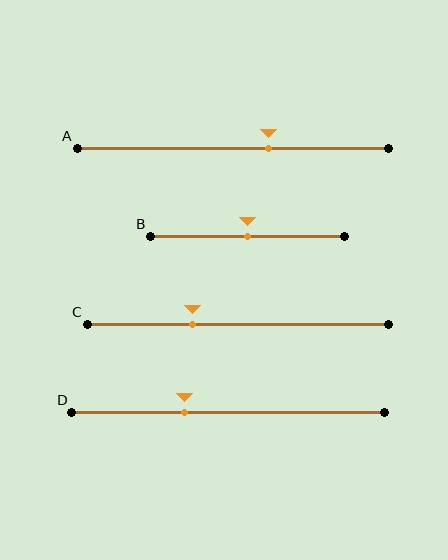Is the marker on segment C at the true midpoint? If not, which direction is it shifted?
No, the marker on segment C is shifted to the left by about 15% of the segment length.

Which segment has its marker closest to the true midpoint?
Segment B has its marker closest to the true midpoint.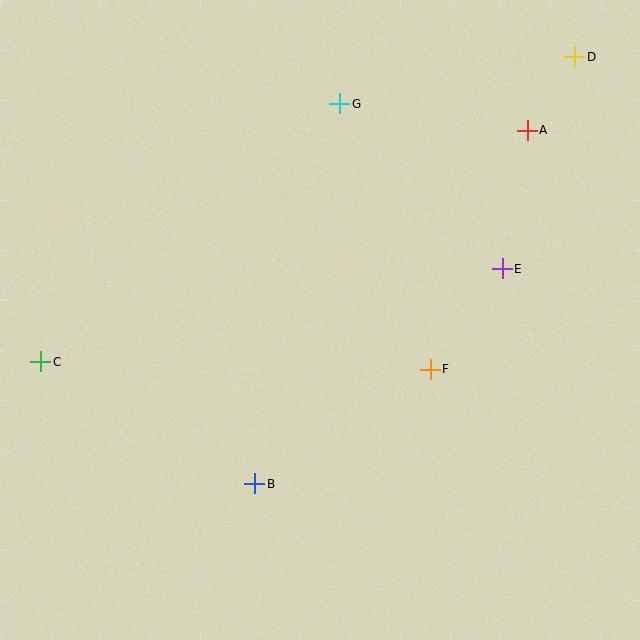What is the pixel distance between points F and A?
The distance between F and A is 258 pixels.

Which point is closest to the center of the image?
Point F at (430, 369) is closest to the center.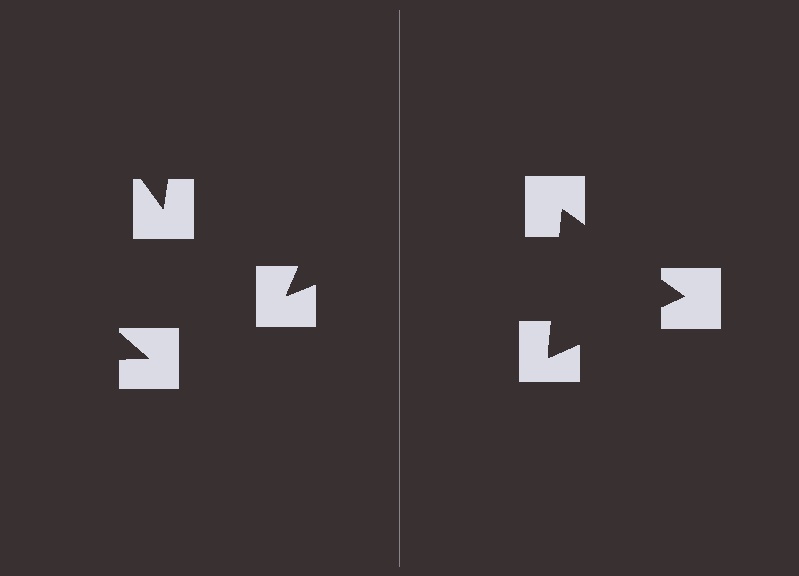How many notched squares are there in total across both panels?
6 — 3 on each side.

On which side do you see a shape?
An illusory triangle appears on the right side. On the left side the wedge cuts are rotated, so no coherent shape forms.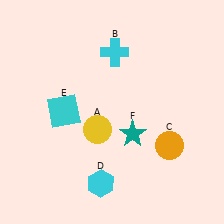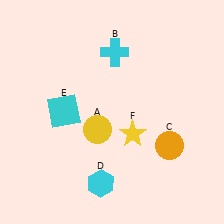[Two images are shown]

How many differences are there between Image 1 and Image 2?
There is 1 difference between the two images.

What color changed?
The star (F) changed from teal in Image 1 to yellow in Image 2.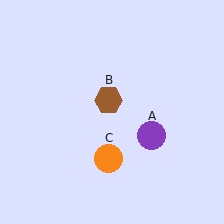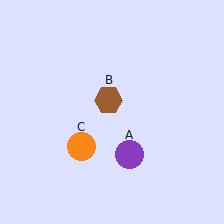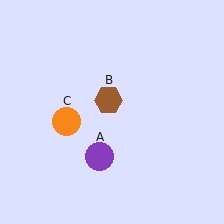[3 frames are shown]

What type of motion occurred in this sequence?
The purple circle (object A), orange circle (object C) rotated clockwise around the center of the scene.